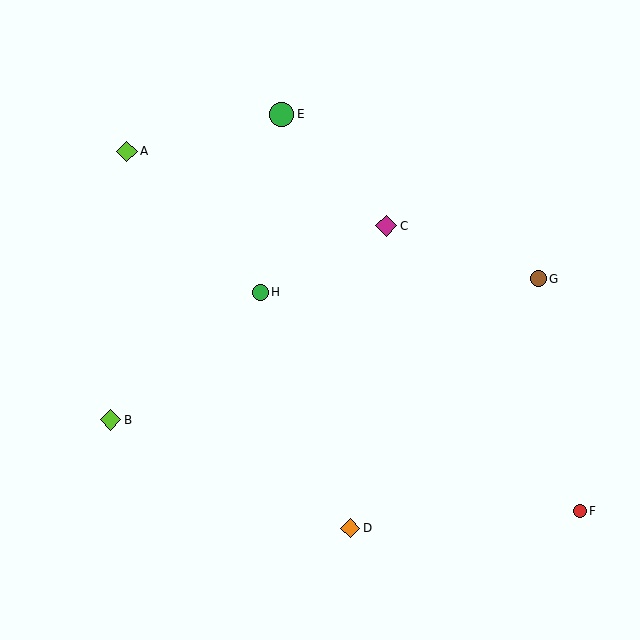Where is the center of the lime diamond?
The center of the lime diamond is at (127, 151).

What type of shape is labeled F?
Shape F is a red circle.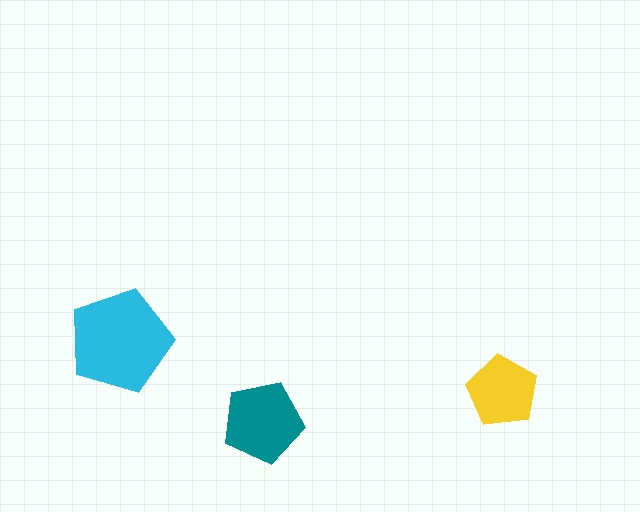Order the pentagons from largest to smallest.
the cyan one, the teal one, the yellow one.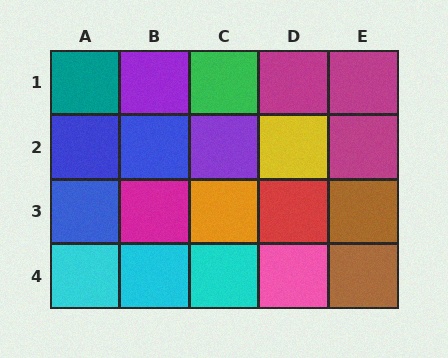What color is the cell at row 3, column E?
Brown.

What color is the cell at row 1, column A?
Teal.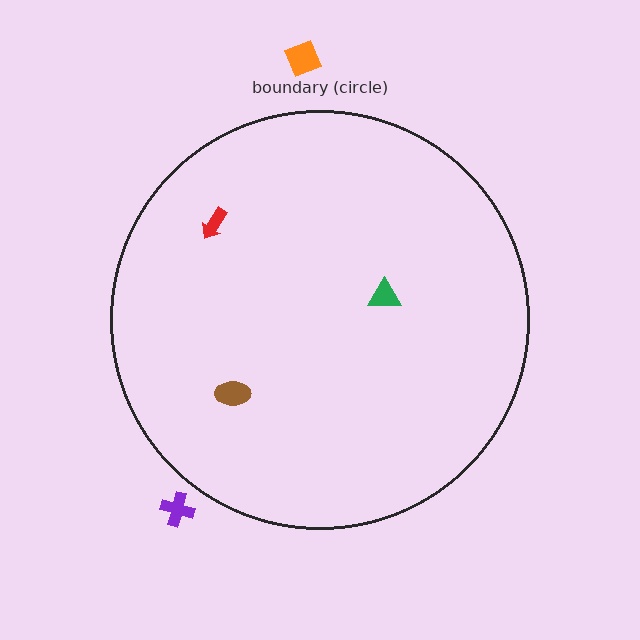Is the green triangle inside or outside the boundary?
Inside.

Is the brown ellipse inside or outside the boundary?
Inside.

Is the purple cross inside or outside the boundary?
Outside.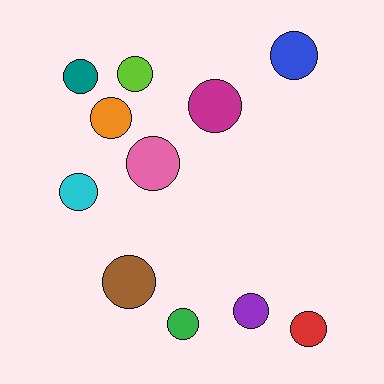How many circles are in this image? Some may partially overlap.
There are 11 circles.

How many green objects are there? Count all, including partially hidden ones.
There is 1 green object.